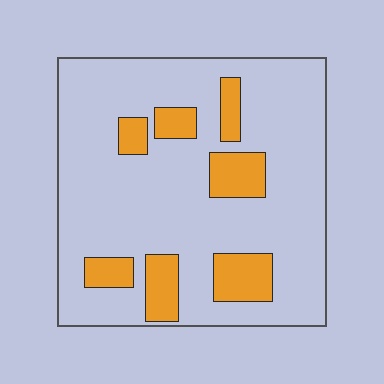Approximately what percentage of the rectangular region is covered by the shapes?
Approximately 20%.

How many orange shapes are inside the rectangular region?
7.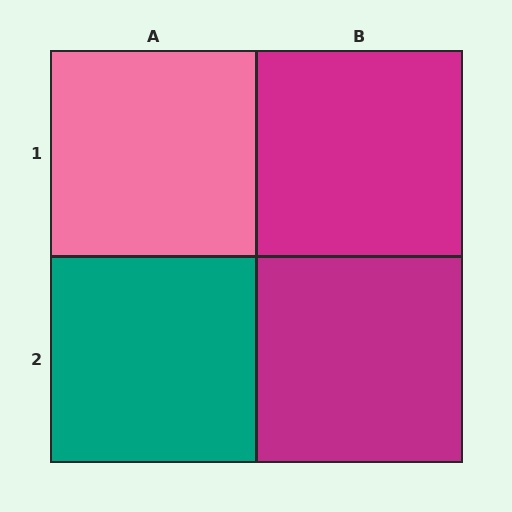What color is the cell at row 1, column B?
Magenta.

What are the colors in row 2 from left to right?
Teal, magenta.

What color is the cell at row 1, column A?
Pink.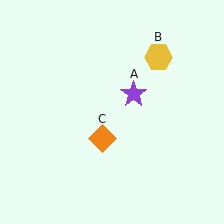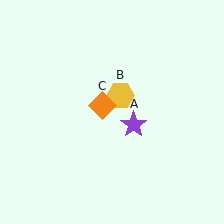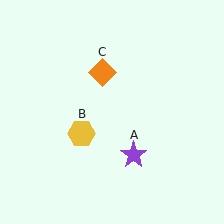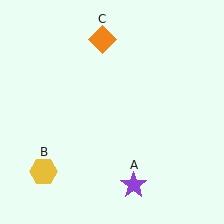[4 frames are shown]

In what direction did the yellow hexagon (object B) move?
The yellow hexagon (object B) moved down and to the left.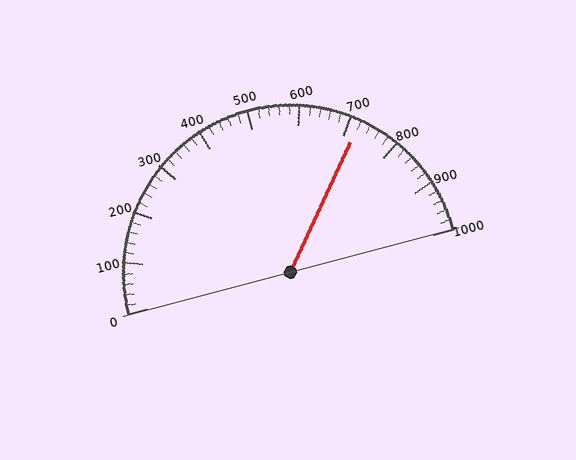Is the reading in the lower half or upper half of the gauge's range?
The reading is in the upper half of the range (0 to 1000).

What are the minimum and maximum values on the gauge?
The gauge ranges from 0 to 1000.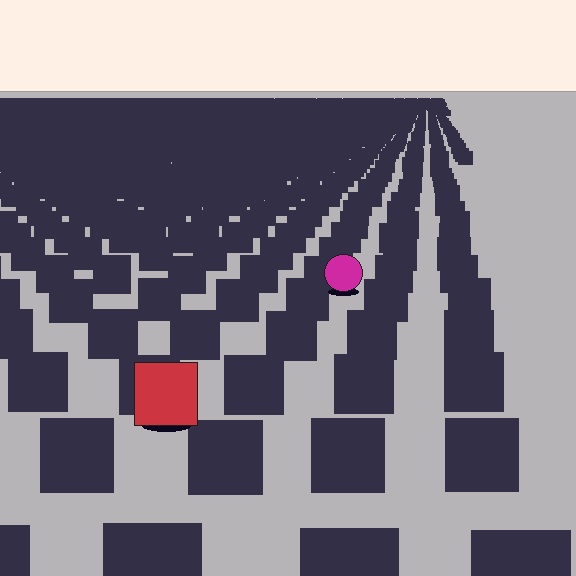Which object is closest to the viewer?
The red square is closest. The texture marks near it are larger and more spread out.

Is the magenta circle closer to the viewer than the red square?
No. The red square is closer — you can tell from the texture gradient: the ground texture is coarser near it.